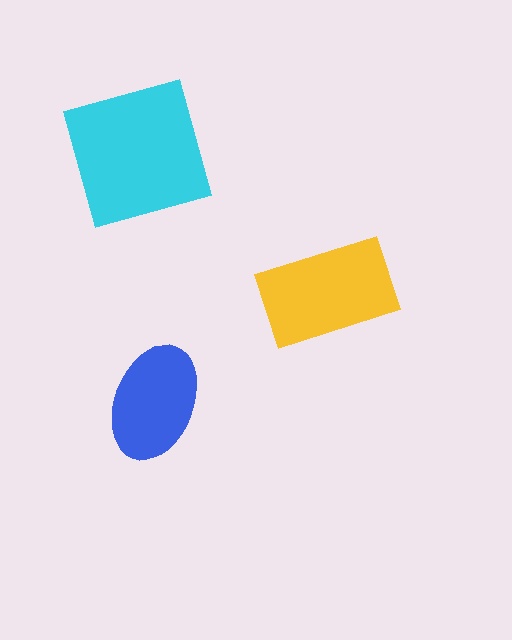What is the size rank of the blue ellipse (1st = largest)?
3rd.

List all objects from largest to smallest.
The cyan square, the yellow rectangle, the blue ellipse.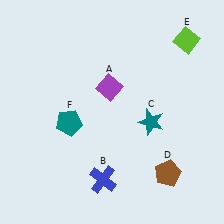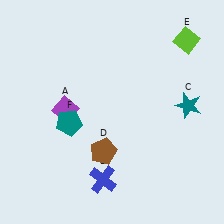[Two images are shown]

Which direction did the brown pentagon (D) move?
The brown pentagon (D) moved left.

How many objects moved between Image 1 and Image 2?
3 objects moved between the two images.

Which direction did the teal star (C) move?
The teal star (C) moved right.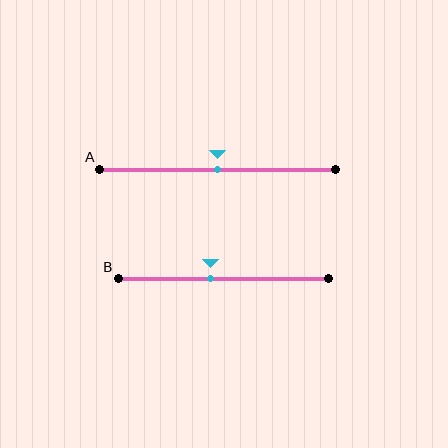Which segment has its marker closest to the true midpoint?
Segment A has its marker closest to the true midpoint.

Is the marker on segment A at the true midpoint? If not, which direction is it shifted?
Yes, the marker on segment A is at the true midpoint.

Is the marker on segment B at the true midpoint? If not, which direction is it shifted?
No, the marker on segment B is shifted to the left by about 6% of the segment length.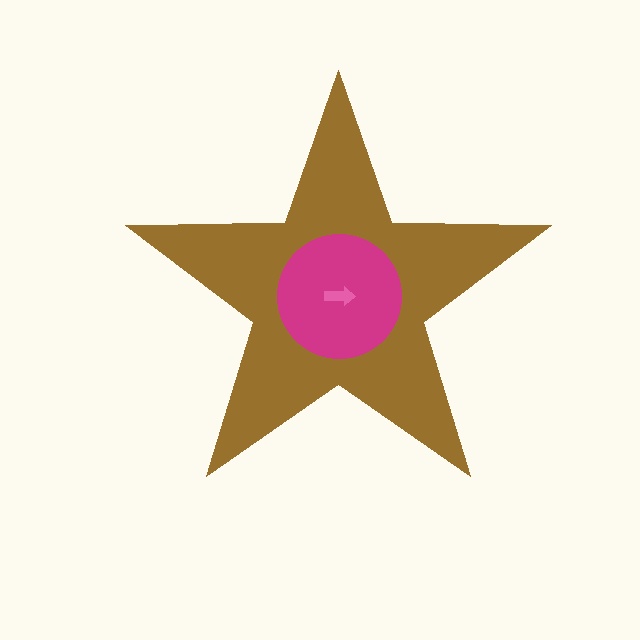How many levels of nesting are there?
3.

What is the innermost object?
The pink arrow.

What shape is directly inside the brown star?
The magenta circle.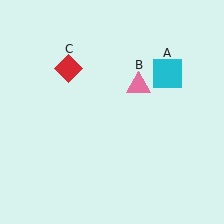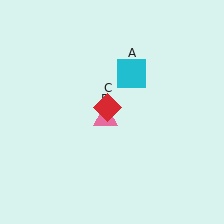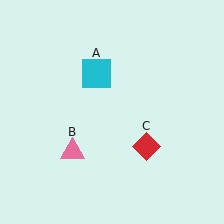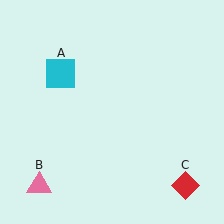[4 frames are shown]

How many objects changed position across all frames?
3 objects changed position: cyan square (object A), pink triangle (object B), red diamond (object C).